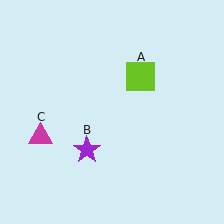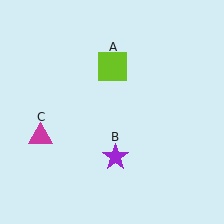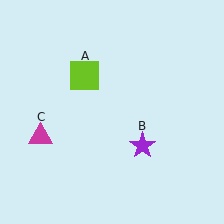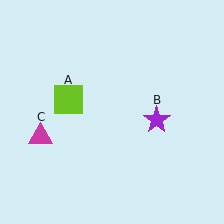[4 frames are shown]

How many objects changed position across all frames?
2 objects changed position: lime square (object A), purple star (object B).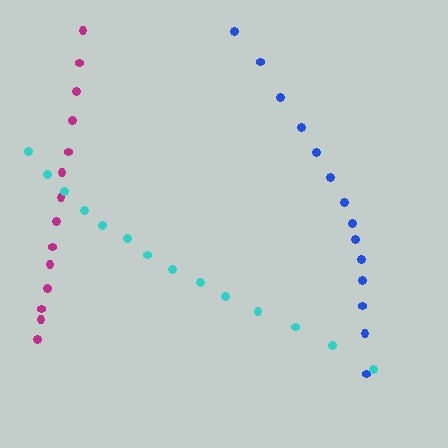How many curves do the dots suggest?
There are 3 distinct paths.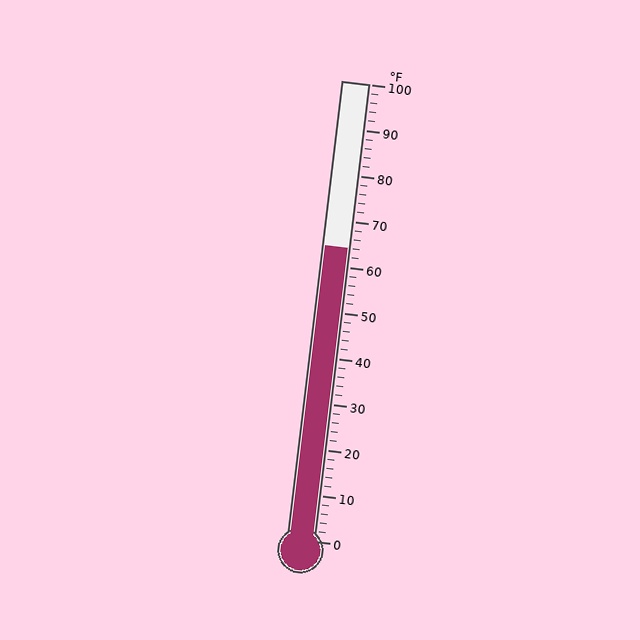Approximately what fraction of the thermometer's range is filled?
The thermometer is filled to approximately 65% of its range.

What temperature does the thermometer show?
The thermometer shows approximately 64°F.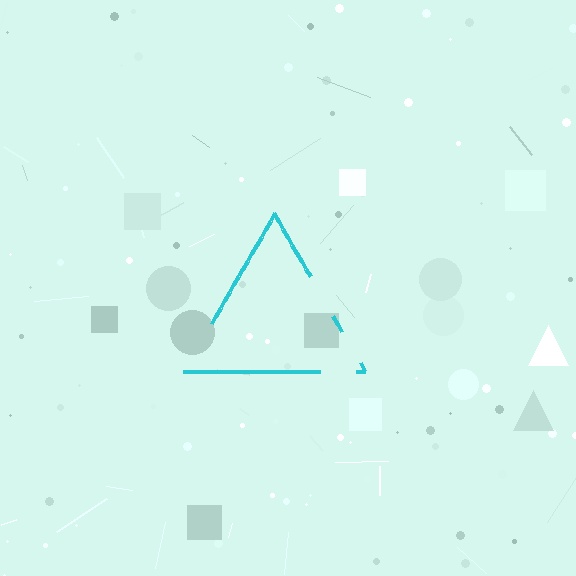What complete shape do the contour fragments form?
The contour fragments form a triangle.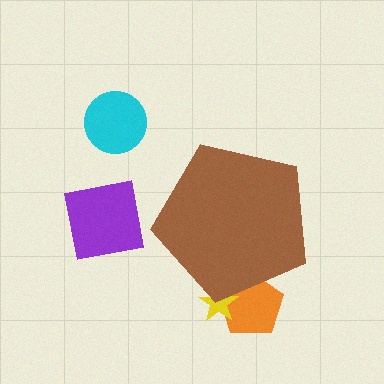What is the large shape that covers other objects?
A brown pentagon.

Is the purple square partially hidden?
No, the purple square is fully visible.